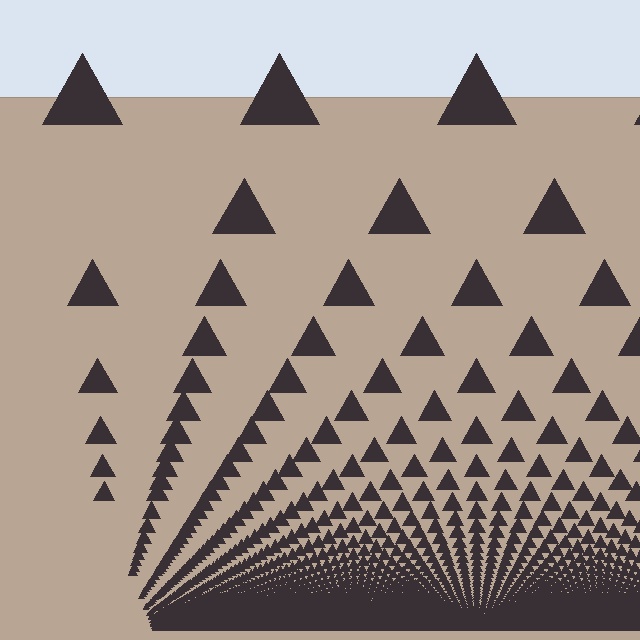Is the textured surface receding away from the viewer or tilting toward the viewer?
The surface appears to tilt toward the viewer. Texture elements get larger and sparser toward the top.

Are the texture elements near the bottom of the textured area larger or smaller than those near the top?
Smaller. The gradient is inverted — elements near the bottom are smaller and denser.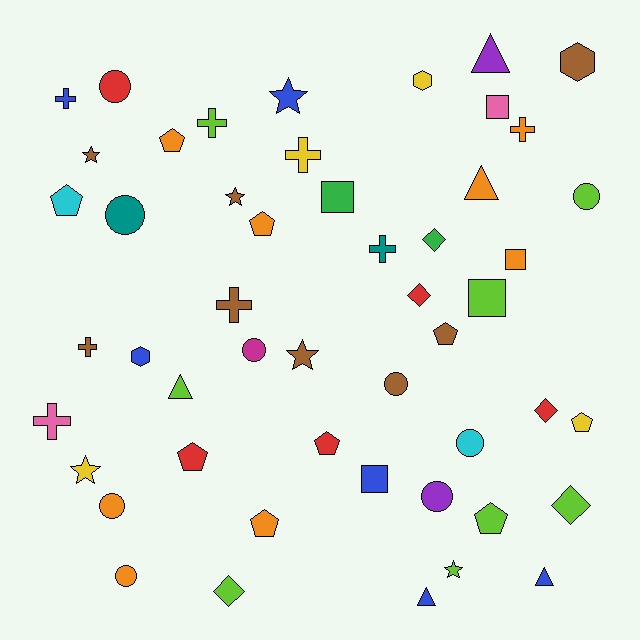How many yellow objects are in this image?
There are 4 yellow objects.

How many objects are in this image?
There are 50 objects.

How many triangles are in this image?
There are 5 triangles.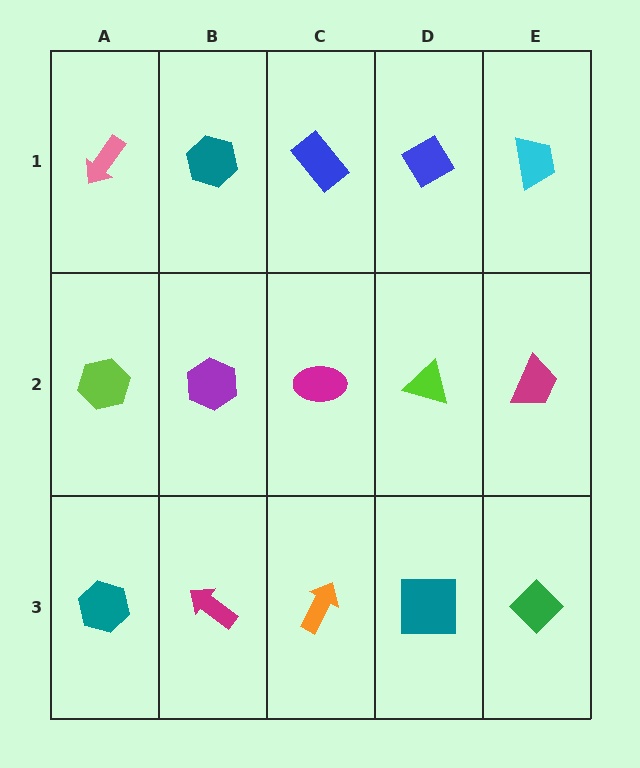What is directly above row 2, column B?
A teal hexagon.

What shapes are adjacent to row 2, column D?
A blue diamond (row 1, column D), a teal square (row 3, column D), a magenta ellipse (row 2, column C), a magenta trapezoid (row 2, column E).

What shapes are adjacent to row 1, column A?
A lime hexagon (row 2, column A), a teal hexagon (row 1, column B).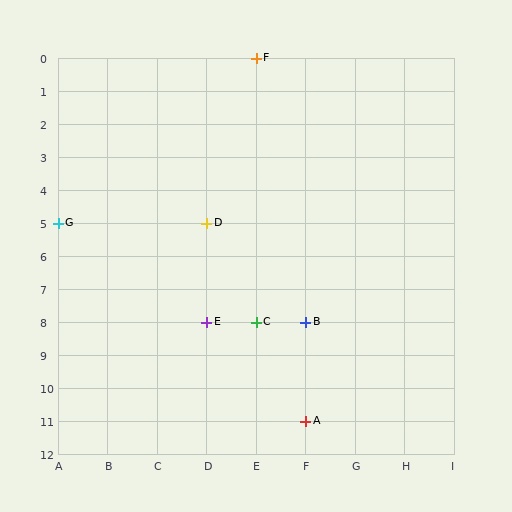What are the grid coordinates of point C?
Point C is at grid coordinates (E, 8).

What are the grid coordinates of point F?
Point F is at grid coordinates (E, 0).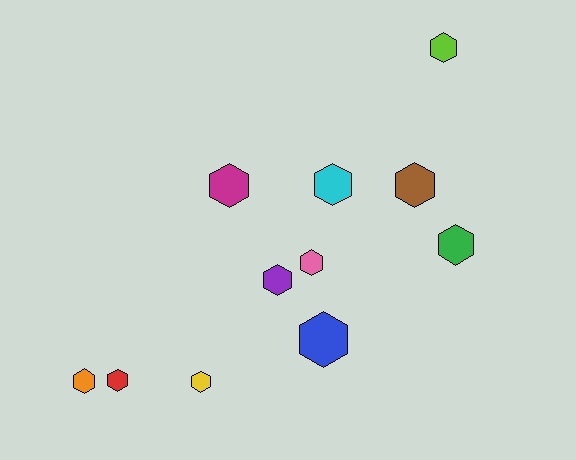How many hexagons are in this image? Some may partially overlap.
There are 11 hexagons.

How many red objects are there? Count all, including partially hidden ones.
There is 1 red object.